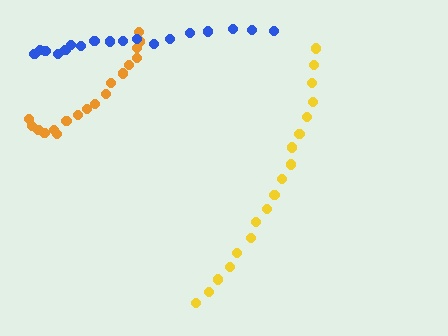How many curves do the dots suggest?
There are 3 distinct paths.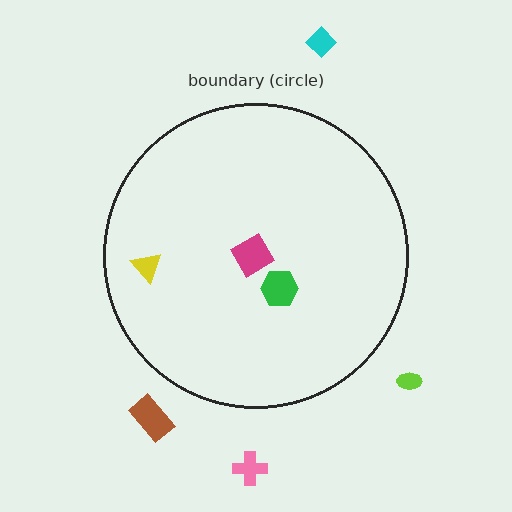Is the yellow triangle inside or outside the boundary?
Inside.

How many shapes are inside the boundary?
3 inside, 4 outside.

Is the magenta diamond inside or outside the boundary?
Inside.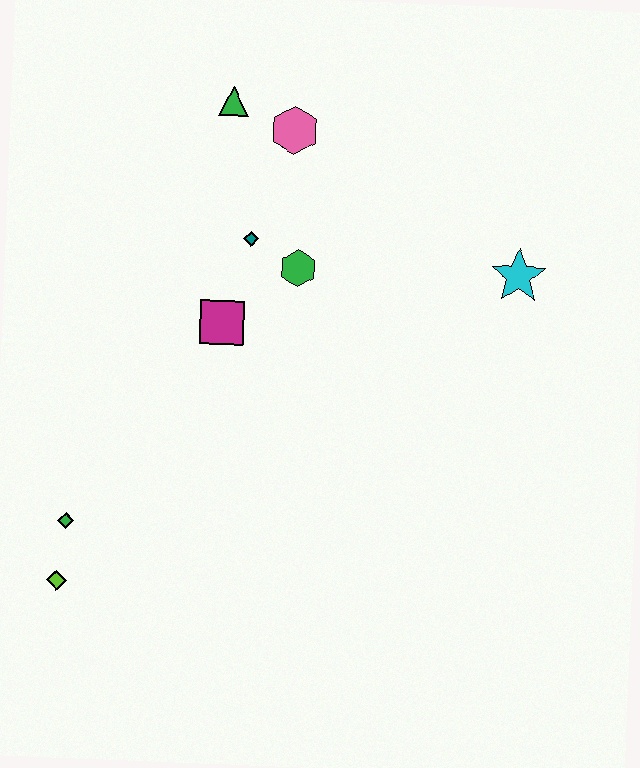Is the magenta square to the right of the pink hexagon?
No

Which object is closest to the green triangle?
The pink hexagon is closest to the green triangle.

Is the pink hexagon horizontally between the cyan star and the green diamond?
Yes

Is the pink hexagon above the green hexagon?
Yes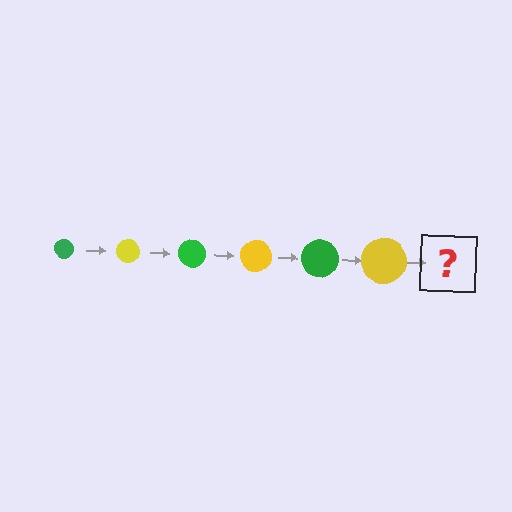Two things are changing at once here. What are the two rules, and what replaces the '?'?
The two rules are that the circle grows larger each step and the color cycles through green and yellow. The '?' should be a green circle, larger than the previous one.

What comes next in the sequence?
The next element should be a green circle, larger than the previous one.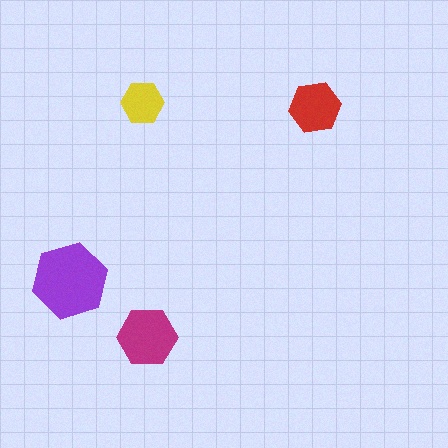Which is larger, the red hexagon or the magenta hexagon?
The magenta one.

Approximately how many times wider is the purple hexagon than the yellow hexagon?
About 2 times wider.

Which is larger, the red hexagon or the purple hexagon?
The purple one.